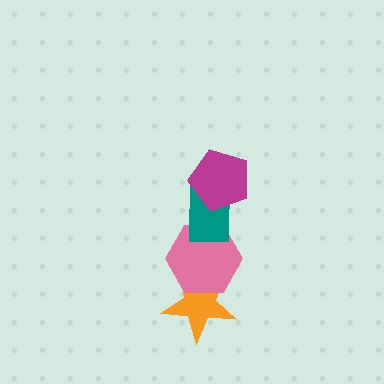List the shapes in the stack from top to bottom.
From top to bottom: the magenta pentagon, the teal rectangle, the pink hexagon, the orange star.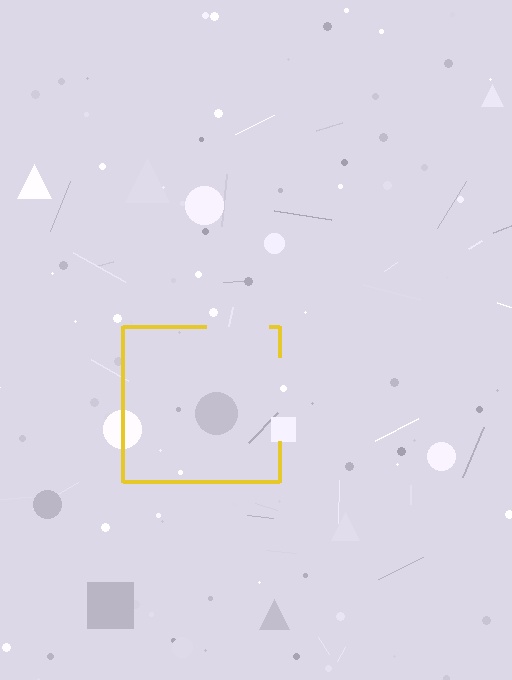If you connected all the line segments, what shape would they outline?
They would outline a square.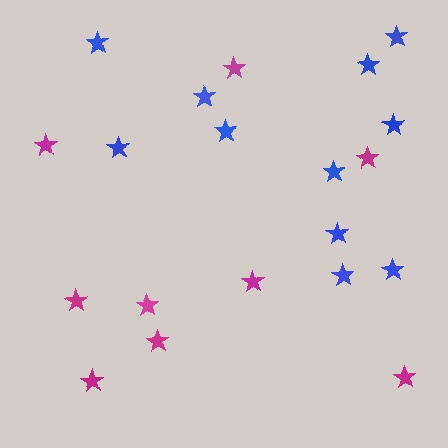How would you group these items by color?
There are 2 groups: one group of blue stars (11) and one group of magenta stars (9).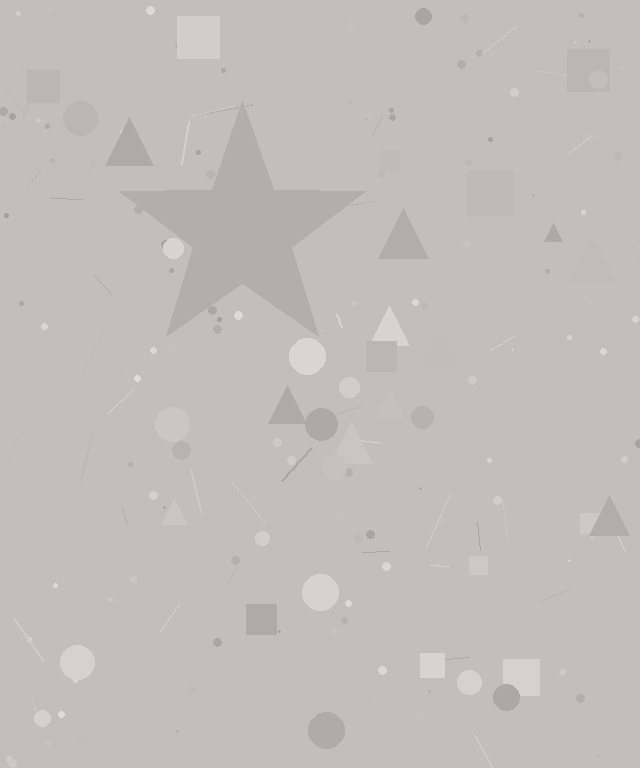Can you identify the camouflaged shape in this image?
The camouflaged shape is a star.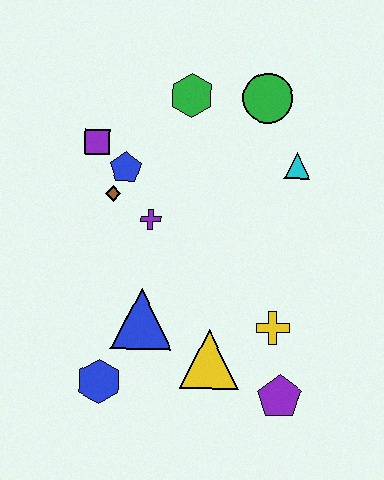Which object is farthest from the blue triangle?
The green circle is farthest from the blue triangle.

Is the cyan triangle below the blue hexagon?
No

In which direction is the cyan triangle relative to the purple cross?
The cyan triangle is to the right of the purple cross.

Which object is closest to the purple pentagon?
The yellow cross is closest to the purple pentagon.